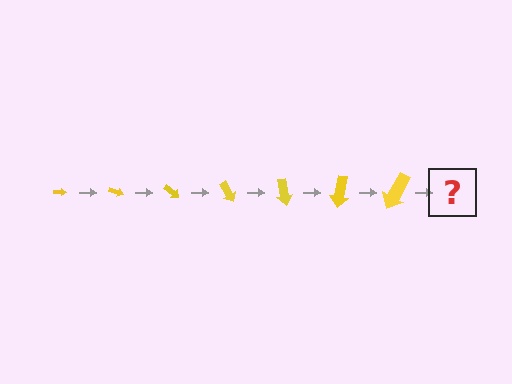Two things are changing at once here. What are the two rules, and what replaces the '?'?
The two rules are that the arrow grows larger each step and it rotates 20 degrees each step. The '?' should be an arrow, larger than the previous one and rotated 140 degrees from the start.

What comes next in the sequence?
The next element should be an arrow, larger than the previous one and rotated 140 degrees from the start.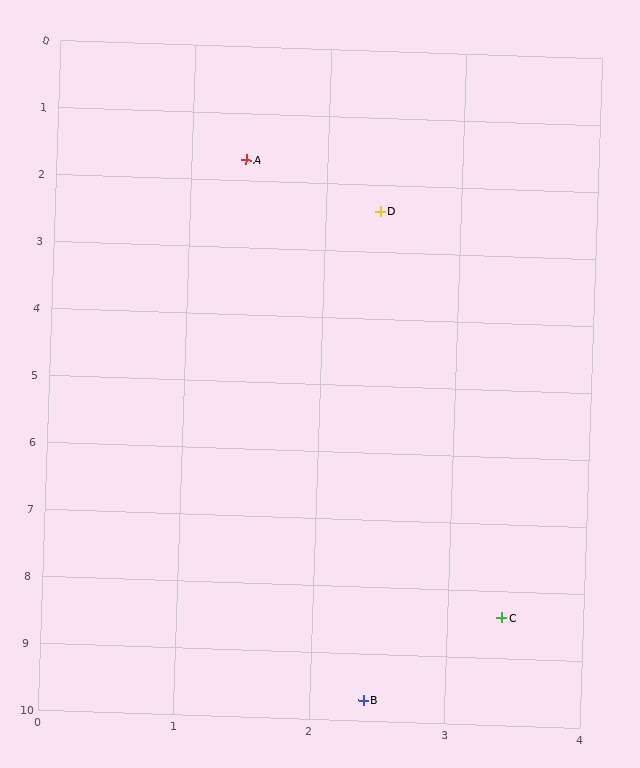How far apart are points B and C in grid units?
Points B and C are about 1.6 grid units apart.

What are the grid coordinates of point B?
Point B is at approximately (2.4, 9.7).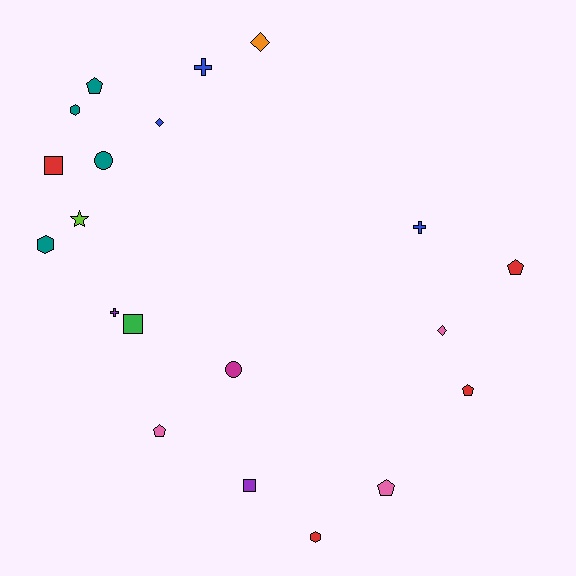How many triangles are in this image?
There are no triangles.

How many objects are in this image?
There are 20 objects.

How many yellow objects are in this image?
There are no yellow objects.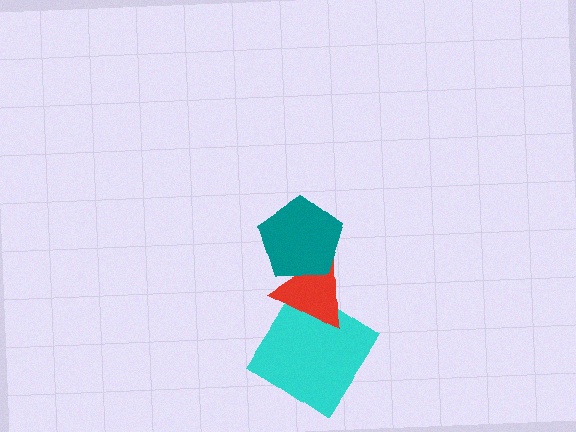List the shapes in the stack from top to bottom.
From top to bottom: the teal pentagon, the red triangle, the cyan diamond.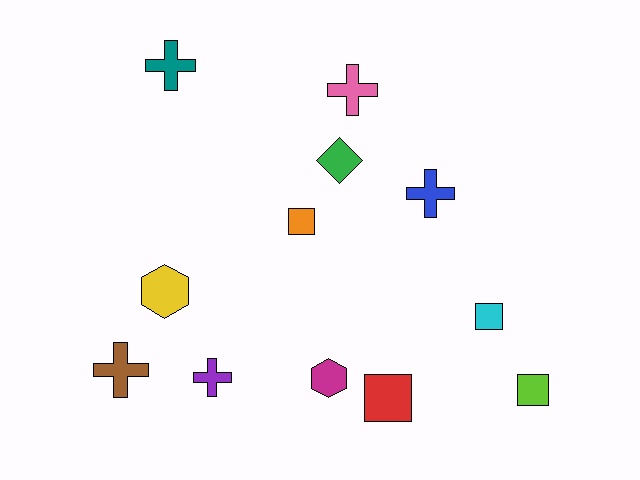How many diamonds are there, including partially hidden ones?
There is 1 diamond.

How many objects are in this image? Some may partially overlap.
There are 12 objects.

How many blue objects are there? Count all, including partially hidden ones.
There is 1 blue object.